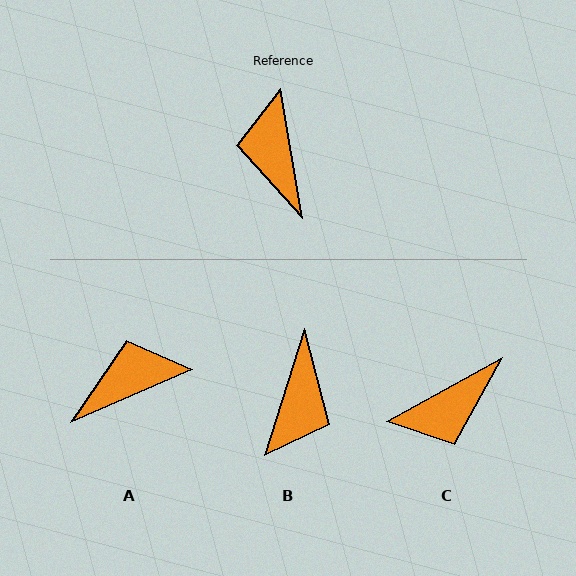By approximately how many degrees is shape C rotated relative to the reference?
Approximately 109 degrees counter-clockwise.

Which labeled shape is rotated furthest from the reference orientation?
B, about 153 degrees away.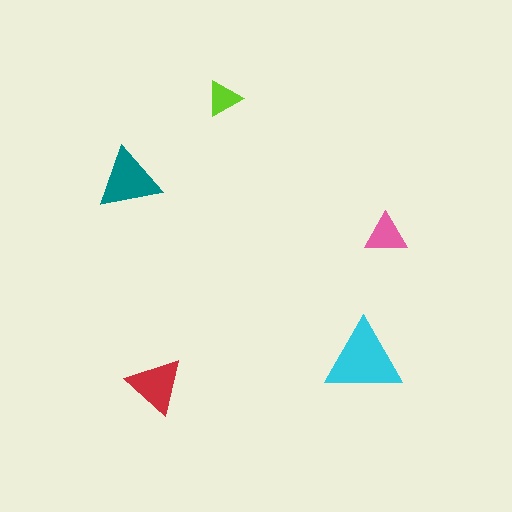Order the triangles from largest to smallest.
the cyan one, the teal one, the red one, the pink one, the lime one.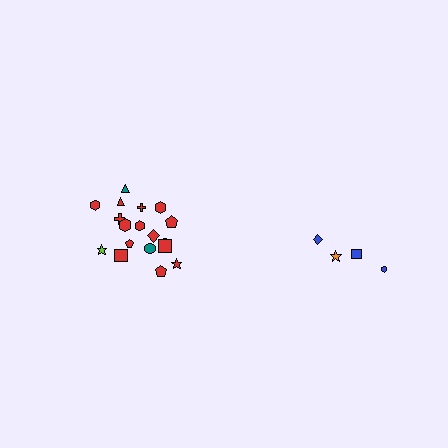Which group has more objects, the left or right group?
The left group.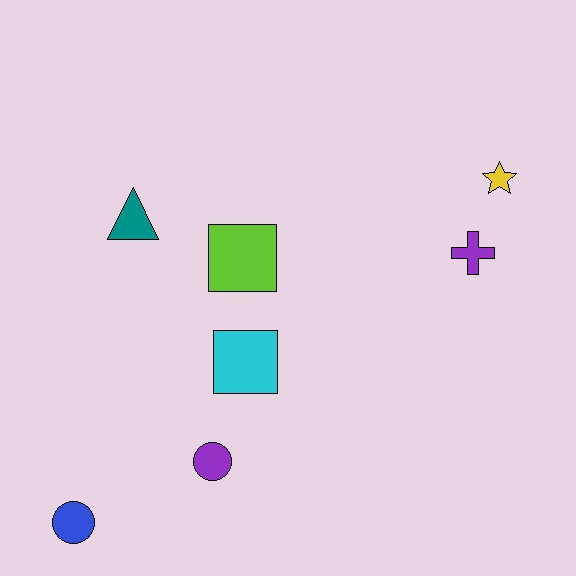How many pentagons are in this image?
There are no pentagons.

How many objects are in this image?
There are 7 objects.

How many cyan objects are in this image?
There is 1 cyan object.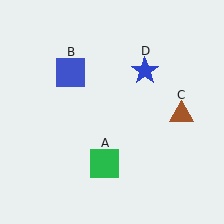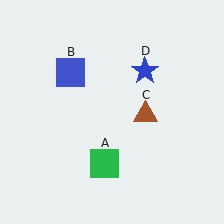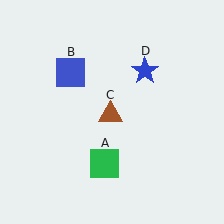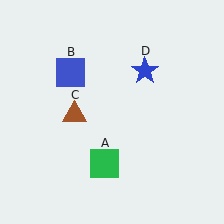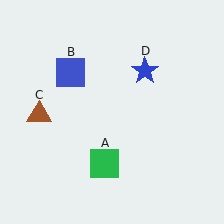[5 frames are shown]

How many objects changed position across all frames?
1 object changed position: brown triangle (object C).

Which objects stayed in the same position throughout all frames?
Green square (object A) and blue square (object B) and blue star (object D) remained stationary.